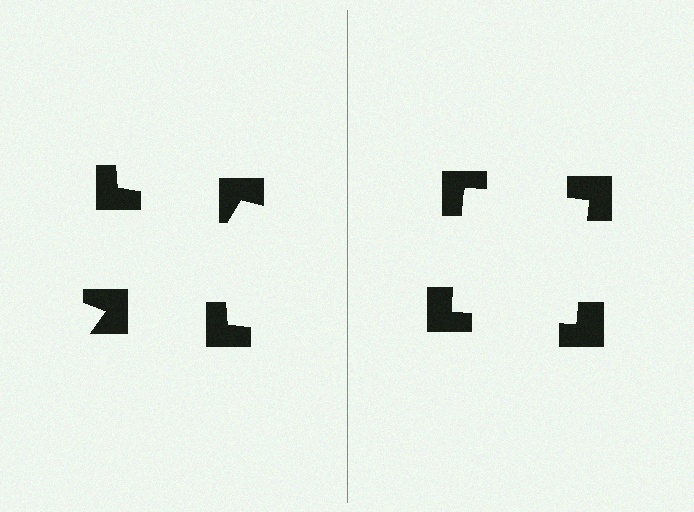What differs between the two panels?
The notched squares are positioned identically on both sides; only the wedge orientations differ. On the right they align to a square; on the left they are misaligned.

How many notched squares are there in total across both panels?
8 — 4 on each side.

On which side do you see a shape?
An illusory square appears on the right side. On the left side the wedge cuts are rotated, so no coherent shape forms.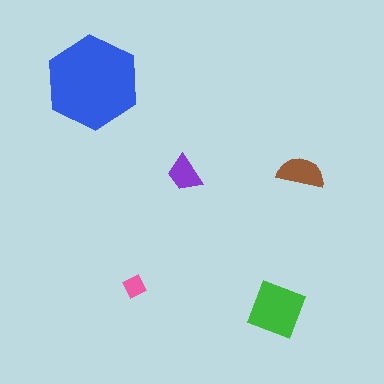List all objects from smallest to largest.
The pink diamond, the purple trapezoid, the brown semicircle, the green square, the blue hexagon.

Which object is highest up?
The blue hexagon is topmost.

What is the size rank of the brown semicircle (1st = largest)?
3rd.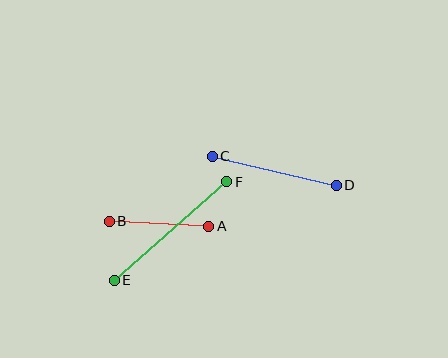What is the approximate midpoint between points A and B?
The midpoint is at approximately (159, 224) pixels.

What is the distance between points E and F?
The distance is approximately 150 pixels.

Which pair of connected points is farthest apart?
Points E and F are farthest apart.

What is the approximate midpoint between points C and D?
The midpoint is at approximately (274, 171) pixels.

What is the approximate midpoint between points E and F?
The midpoint is at approximately (170, 231) pixels.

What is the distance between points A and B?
The distance is approximately 100 pixels.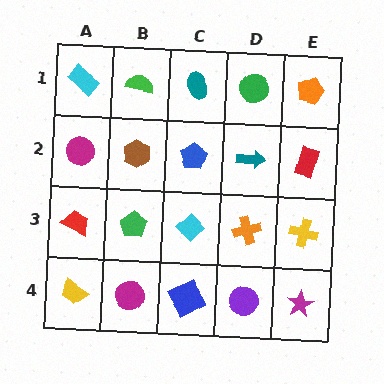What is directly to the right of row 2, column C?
A teal arrow.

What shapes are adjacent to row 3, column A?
A magenta circle (row 2, column A), a yellow trapezoid (row 4, column A), a green pentagon (row 3, column B).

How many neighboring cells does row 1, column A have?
2.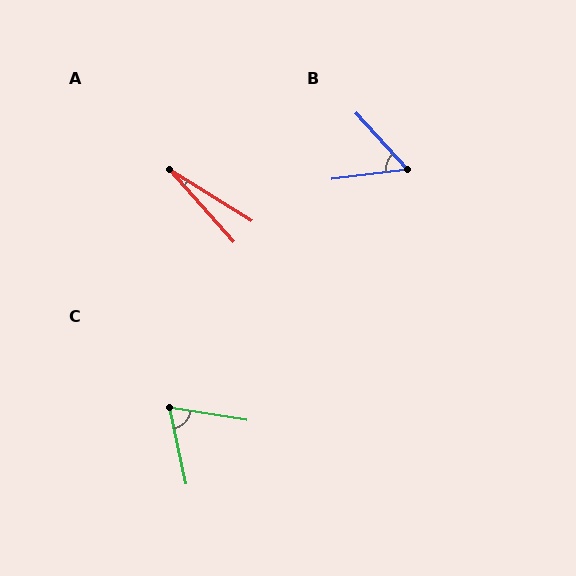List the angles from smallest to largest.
A (16°), B (54°), C (69°).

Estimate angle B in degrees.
Approximately 54 degrees.